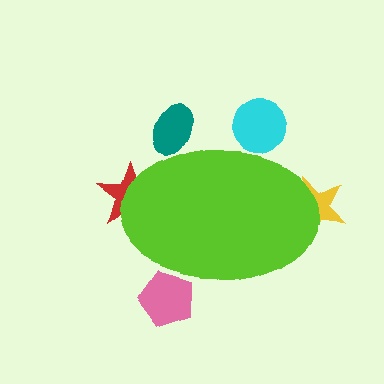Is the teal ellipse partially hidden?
Yes, the teal ellipse is partially hidden behind the lime ellipse.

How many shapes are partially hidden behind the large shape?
5 shapes are partially hidden.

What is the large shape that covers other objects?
A lime ellipse.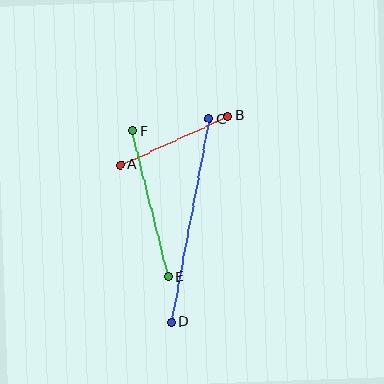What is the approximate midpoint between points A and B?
The midpoint is at approximately (174, 140) pixels.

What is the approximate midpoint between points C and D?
The midpoint is at approximately (190, 221) pixels.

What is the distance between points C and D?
The distance is approximately 206 pixels.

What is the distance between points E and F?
The distance is approximately 150 pixels.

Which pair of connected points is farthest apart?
Points C and D are farthest apart.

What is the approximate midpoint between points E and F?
The midpoint is at approximately (150, 204) pixels.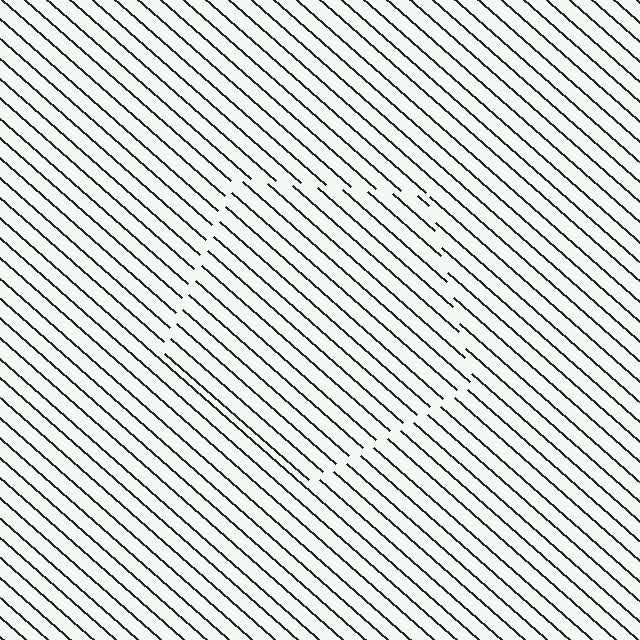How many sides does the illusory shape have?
5 sides — the line-ends trace a pentagon.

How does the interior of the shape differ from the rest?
The interior of the shape contains the same grating, shifted by half a period — the contour is defined by the phase discontinuity where line-ends from the inner and outer gratings abut.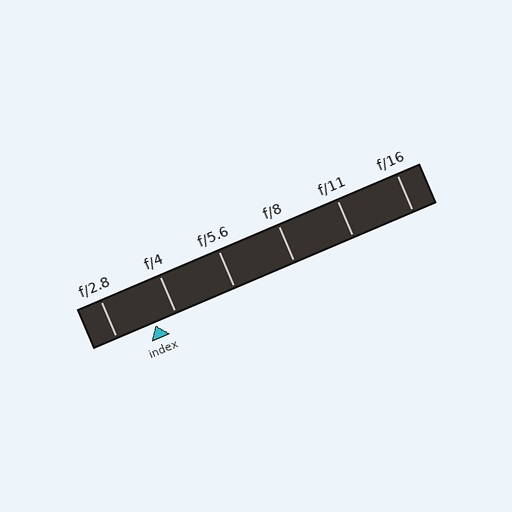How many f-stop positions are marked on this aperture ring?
There are 6 f-stop positions marked.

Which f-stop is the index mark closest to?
The index mark is closest to f/4.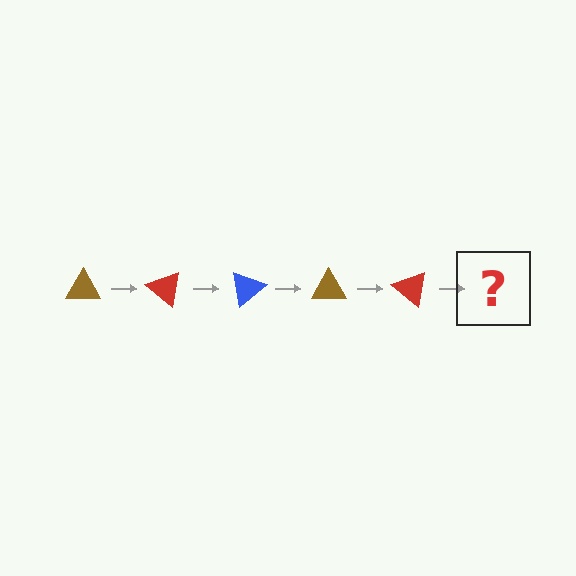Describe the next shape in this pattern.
It should be a blue triangle, rotated 200 degrees from the start.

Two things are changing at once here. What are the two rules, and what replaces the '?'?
The two rules are that it rotates 40 degrees each step and the color cycles through brown, red, and blue. The '?' should be a blue triangle, rotated 200 degrees from the start.